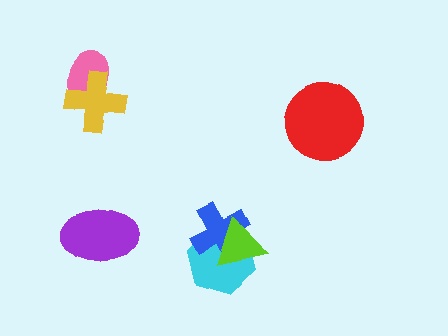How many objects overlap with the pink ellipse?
1 object overlaps with the pink ellipse.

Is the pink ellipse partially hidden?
Yes, it is partially covered by another shape.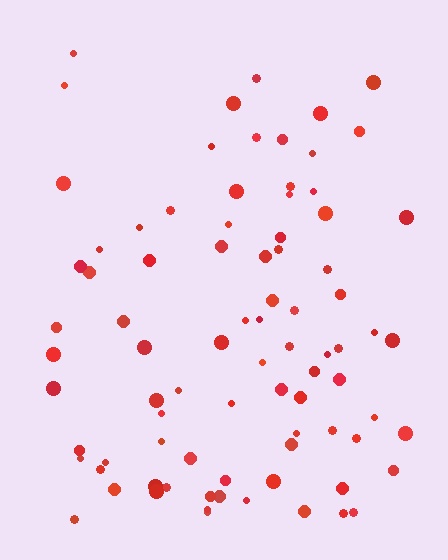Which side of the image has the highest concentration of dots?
The bottom.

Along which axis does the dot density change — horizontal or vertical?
Vertical.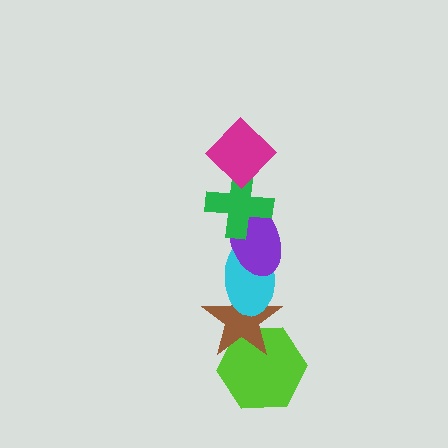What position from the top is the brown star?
The brown star is 5th from the top.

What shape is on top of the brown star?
The cyan ellipse is on top of the brown star.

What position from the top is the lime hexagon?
The lime hexagon is 6th from the top.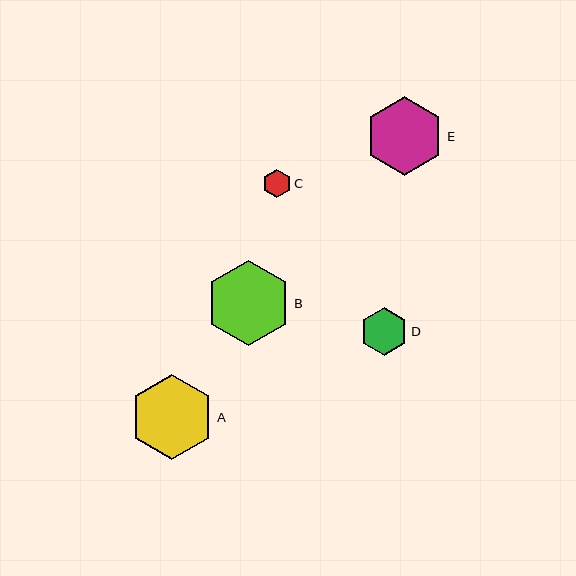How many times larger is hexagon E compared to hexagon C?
Hexagon E is approximately 2.8 times the size of hexagon C.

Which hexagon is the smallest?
Hexagon C is the smallest with a size of approximately 29 pixels.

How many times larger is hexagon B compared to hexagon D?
Hexagon B is approximately 1.8 times the size of hexagon D.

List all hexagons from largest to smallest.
From largest to smallest: B, A, E, D, C.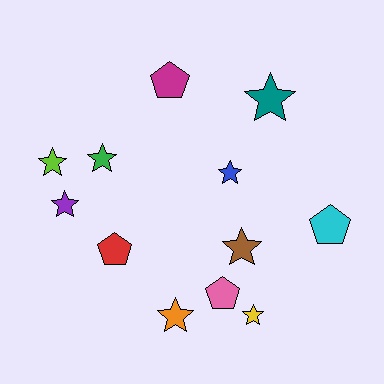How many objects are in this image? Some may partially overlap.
There are 12 objects.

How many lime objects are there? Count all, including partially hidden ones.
There is 1 lime object.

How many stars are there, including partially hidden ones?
There are 8 stars.